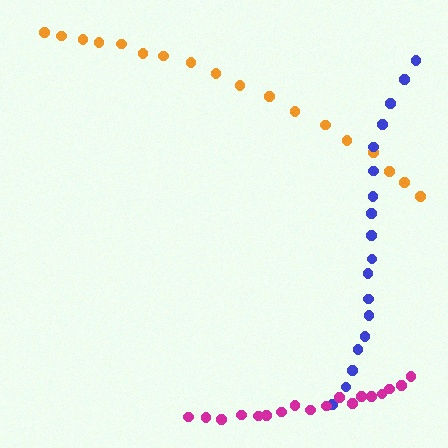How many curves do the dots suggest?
There are 3 distinct paths.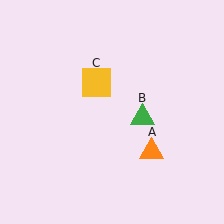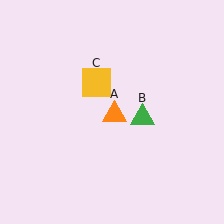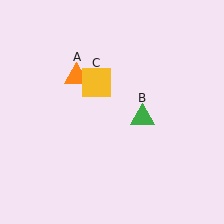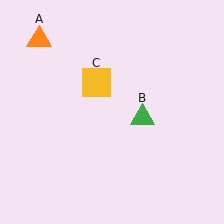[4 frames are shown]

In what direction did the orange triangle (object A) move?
The orange triangle (object A) moved up and to the left.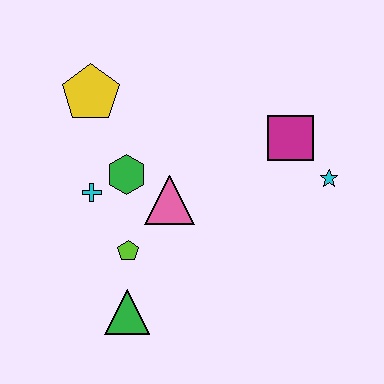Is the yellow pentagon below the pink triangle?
No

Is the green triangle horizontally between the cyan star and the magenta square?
No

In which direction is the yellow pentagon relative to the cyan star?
The yellow pentagon is to the left of the cyan star.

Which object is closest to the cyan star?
The magenta square is closest to the cyan star.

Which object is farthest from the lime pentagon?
The cyan star is farthest from the lime pentagon.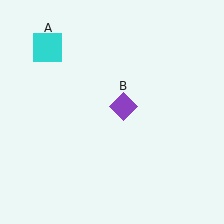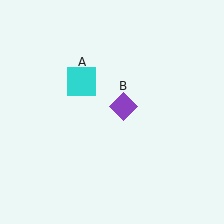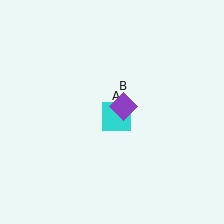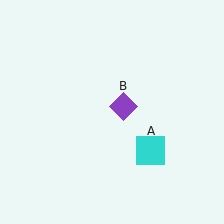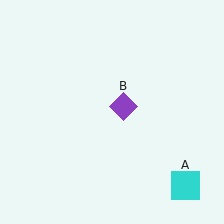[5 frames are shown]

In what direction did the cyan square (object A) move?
The cyan square (object A) moved down and to the right.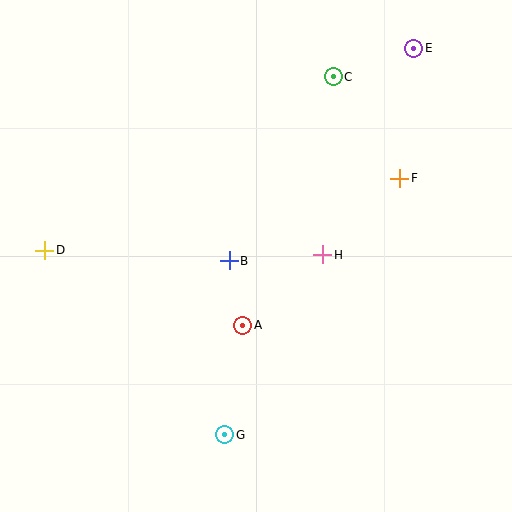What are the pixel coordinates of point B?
Point B is at (229, 261).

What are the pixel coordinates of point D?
Point D is at (45, 250).